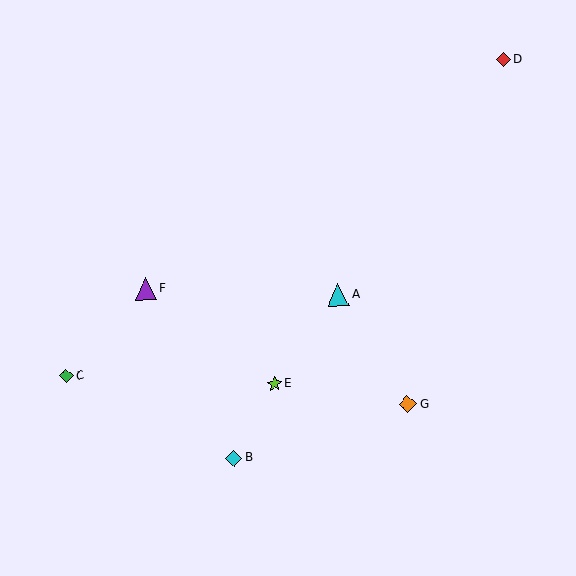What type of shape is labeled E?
Shape E is a lime star.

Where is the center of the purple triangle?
The center of the purple triangle is at (146, 289).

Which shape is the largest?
The cyan triangle (labeled A) is the largest.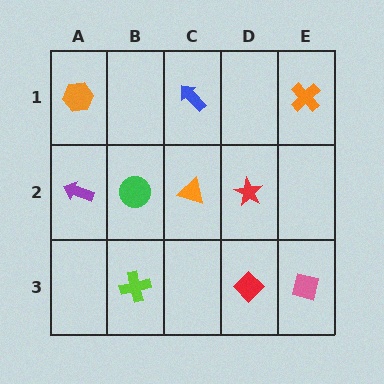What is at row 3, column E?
A pink square.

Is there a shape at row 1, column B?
No, that cell is empty.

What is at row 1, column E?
An orange cross.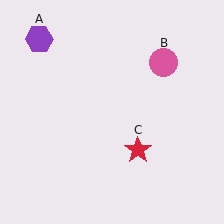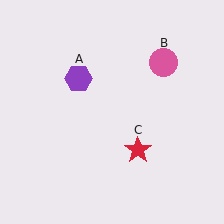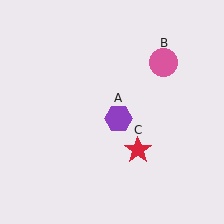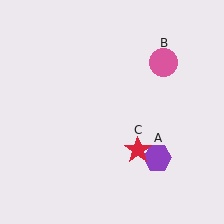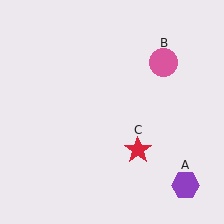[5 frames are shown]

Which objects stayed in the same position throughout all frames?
Pink circle (object B) and red star (object C) remained stationary.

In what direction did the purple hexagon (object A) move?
The purple hexagon (object A) moved down and to the right.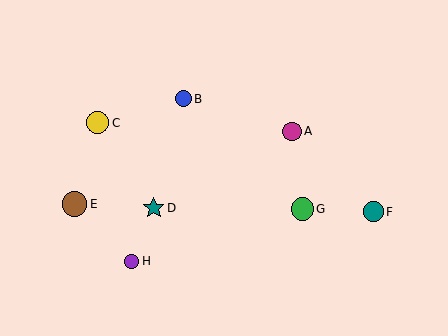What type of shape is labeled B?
Shape B is a blue circle.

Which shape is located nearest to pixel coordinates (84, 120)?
The yellow circle (labeled C) at (98, 123) is nearest to that location.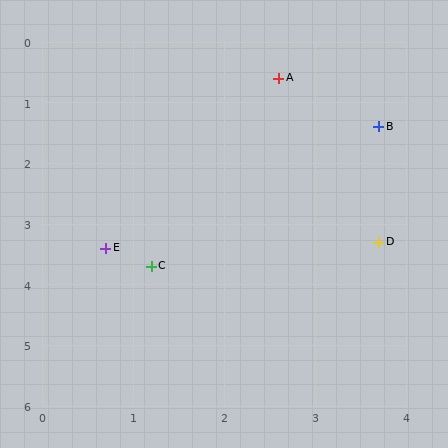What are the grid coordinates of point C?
Point C is at approximately (1.2, 3.7).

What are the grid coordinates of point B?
Point B is at approximately (3.7, 1.4).